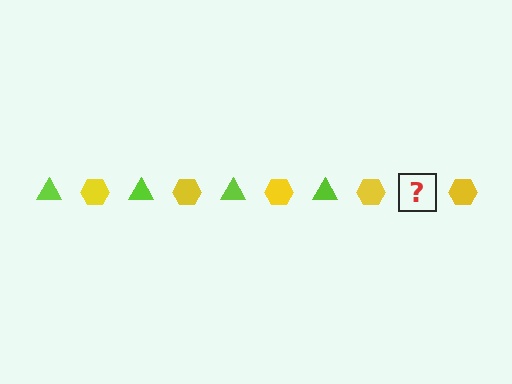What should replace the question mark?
The question mark should be replaced with a lime triangle.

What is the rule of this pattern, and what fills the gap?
The rule is that the pattern alternates between lime triangle and yellow hexagon. The gap should be filled with a lime triangle.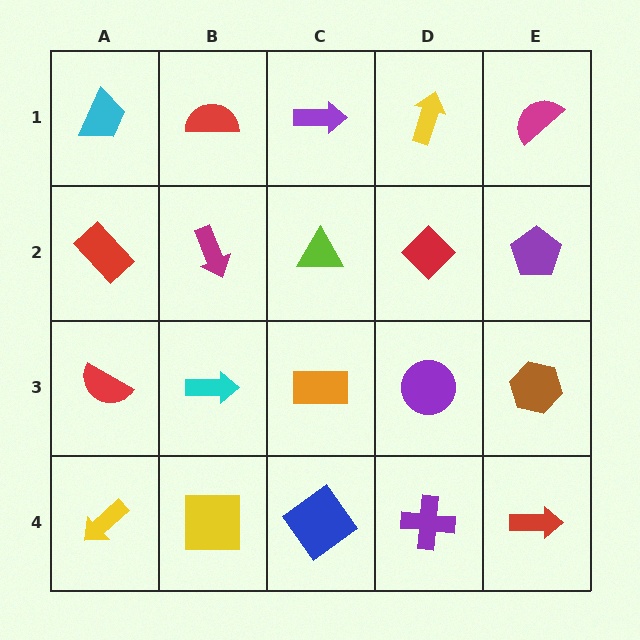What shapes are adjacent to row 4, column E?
A brown hexagon (row 3, column E), a purple cross (row 4, column D).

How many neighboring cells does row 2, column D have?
4.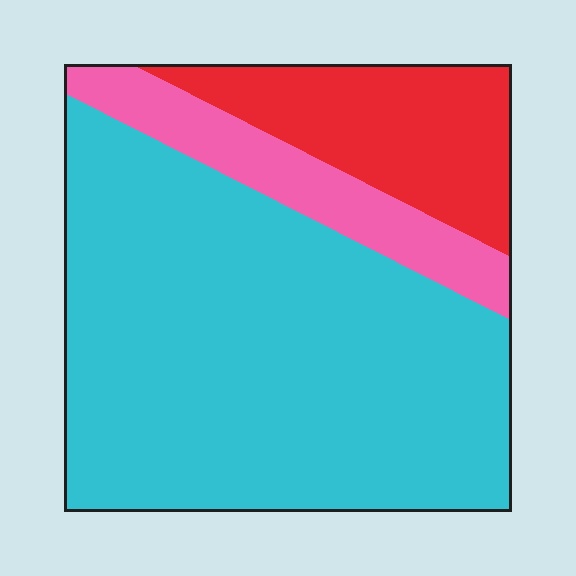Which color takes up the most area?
Cyan, at roughly 70%.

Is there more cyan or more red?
Cyan.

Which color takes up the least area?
Pink, at roughly 15%.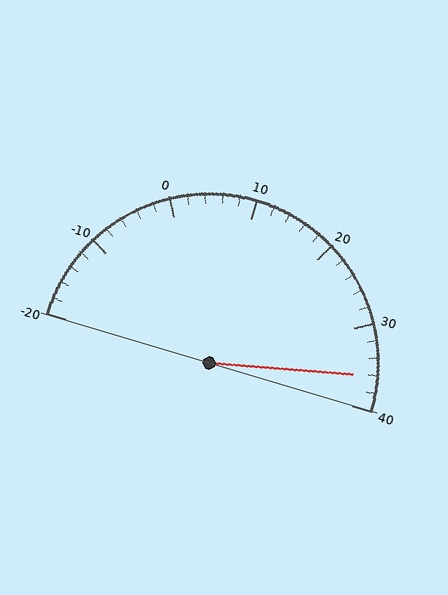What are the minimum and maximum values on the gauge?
The gauge ranges from -20 to 40.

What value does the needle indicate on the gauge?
The needle indicates approximately 36.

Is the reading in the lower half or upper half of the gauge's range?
The reading is in the upper half of the range (-20 to 40).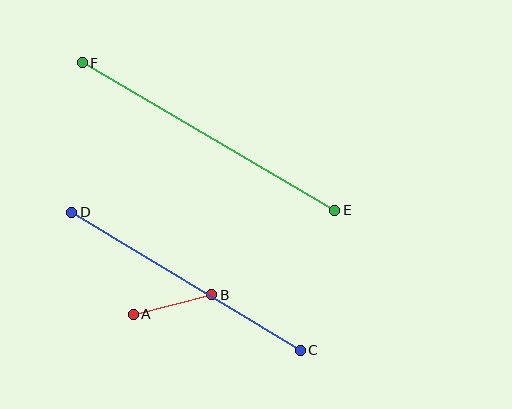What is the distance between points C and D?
The distance is approximately 267 pixels.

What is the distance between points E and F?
The distance is approximately 292 pixels.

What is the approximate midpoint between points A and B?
The midpoint is at approximately (172, 305) pixels.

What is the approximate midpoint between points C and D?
The midpoint is at approximately (186, 281) pixels.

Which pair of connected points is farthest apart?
Points E and F are farthest apart.